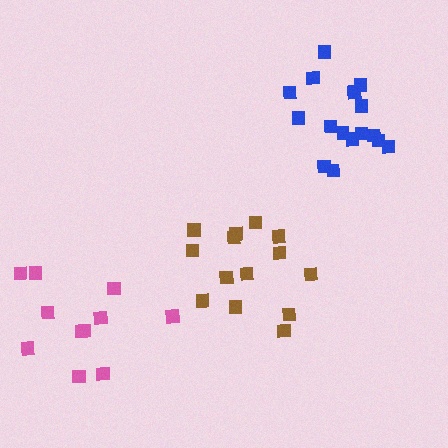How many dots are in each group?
Group 1: 14 dots, Group 2: 16 dots, Group 3: 11 dots (41 total).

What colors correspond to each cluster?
The clusters are colored: brown, blue, pink.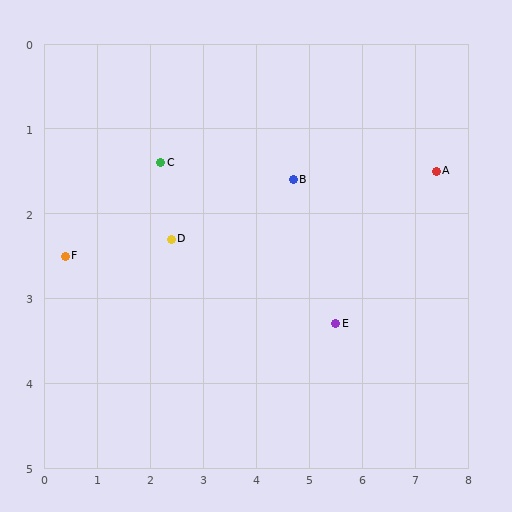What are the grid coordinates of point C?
Point C is at approximately (2.2, 1.4).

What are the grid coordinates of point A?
Point A is at approximately (7.4, 1.5).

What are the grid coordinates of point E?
Point E is at approximately (5.5, 3.3).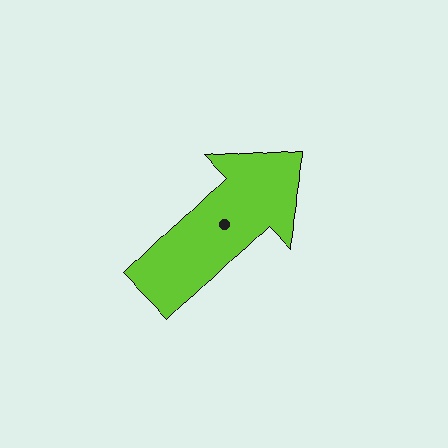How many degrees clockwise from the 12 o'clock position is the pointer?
Approximately 45 degrees.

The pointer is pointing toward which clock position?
Roughly 2 o'clock.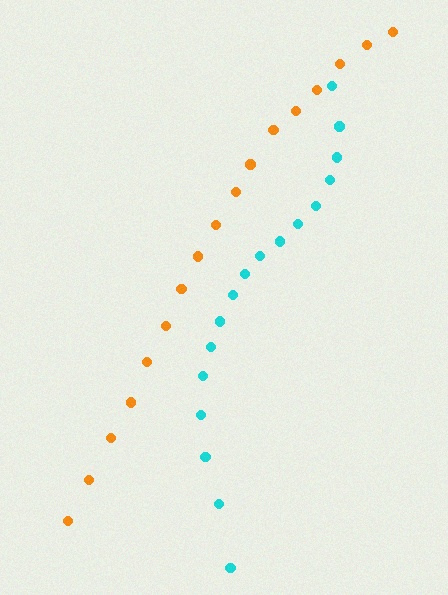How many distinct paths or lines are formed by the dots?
There are 2 distinct paths.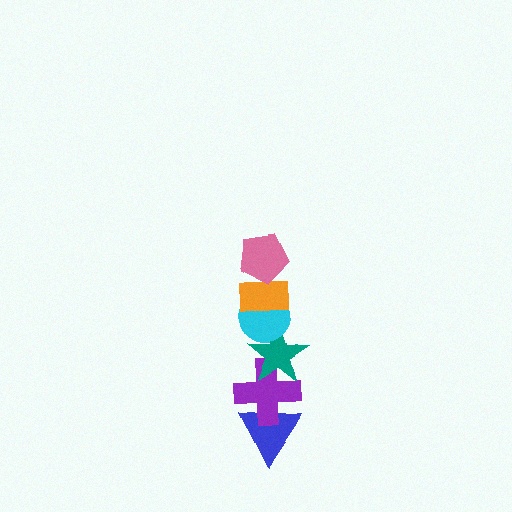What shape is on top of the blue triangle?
The purple cross is on top of the blue triangle.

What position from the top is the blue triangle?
The blue triangle is 6th from the top.